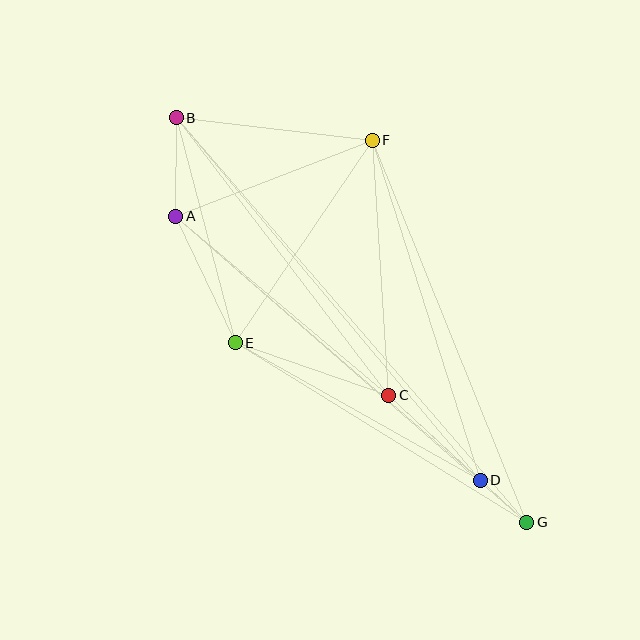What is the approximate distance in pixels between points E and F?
The distance between E and F is approximately 244 pixels.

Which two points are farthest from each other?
Points B and G are farthest from each other.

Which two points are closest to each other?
Points D and G are closest to each other.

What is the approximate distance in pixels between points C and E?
The distance between C and E is approximately 162 pixels.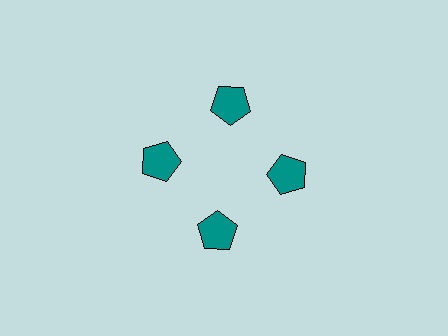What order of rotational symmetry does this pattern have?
This pattern has 4-fold rotational symmetry.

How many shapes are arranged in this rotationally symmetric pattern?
There are 4 shapes, arranged in 4 groups of 1.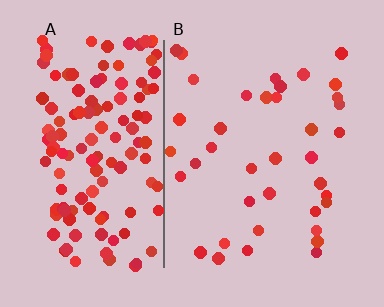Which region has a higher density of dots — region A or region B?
A (the left).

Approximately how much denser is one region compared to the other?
Approximately 3.7× — region A over region B.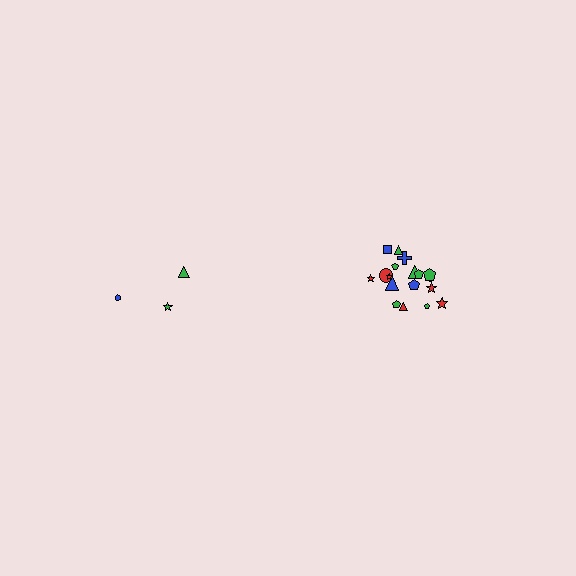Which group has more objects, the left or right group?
The right group.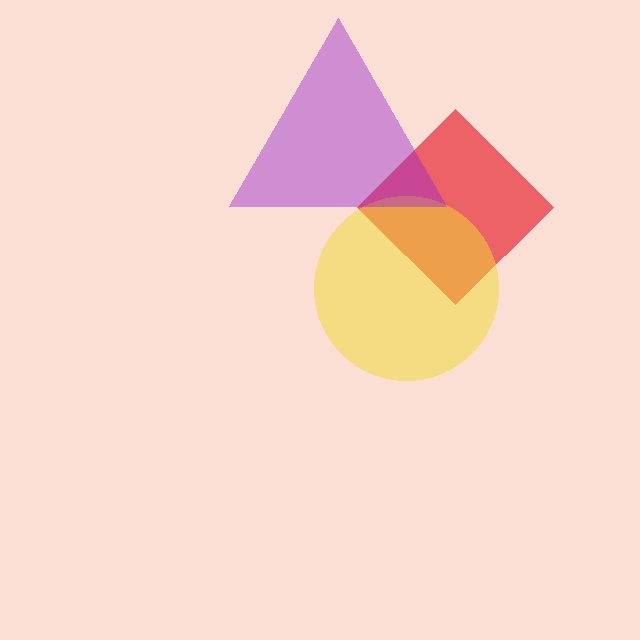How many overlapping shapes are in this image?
There are 3 overlapping shapes in the image.